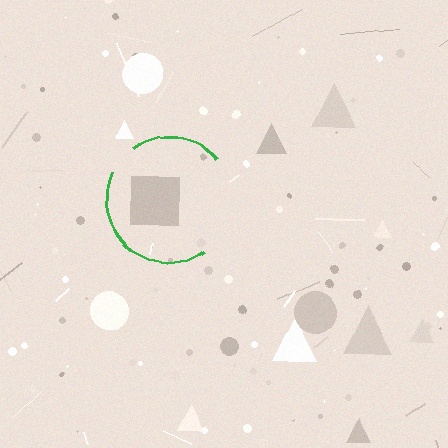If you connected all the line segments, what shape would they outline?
They would outline a circle.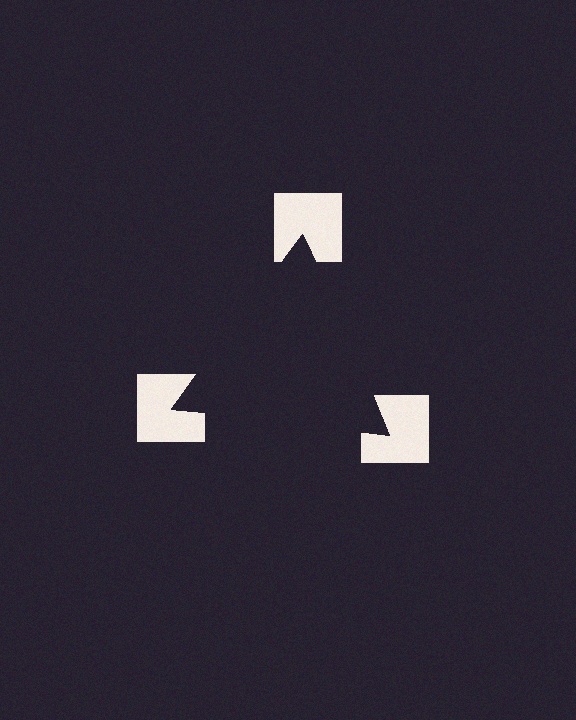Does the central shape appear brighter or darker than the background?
It typically appears slightly darker than the background, even though no actual brightness change is drawn.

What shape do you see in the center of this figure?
An illusory triangle — its edges are inferred from the aligned wedge cuts in the notched squares, not physically drawn.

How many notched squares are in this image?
There are 3 — one at each vertex of the illusory triangle.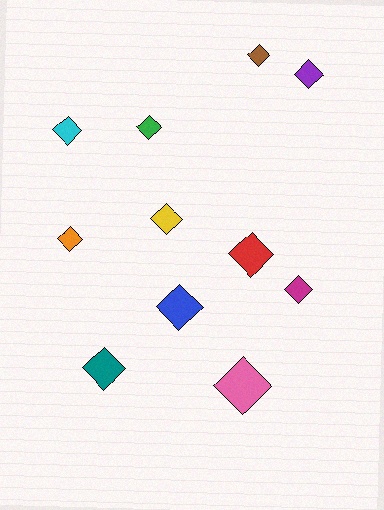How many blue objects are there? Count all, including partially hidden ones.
There is 1 blue object.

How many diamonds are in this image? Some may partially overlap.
There are 11 diamonds.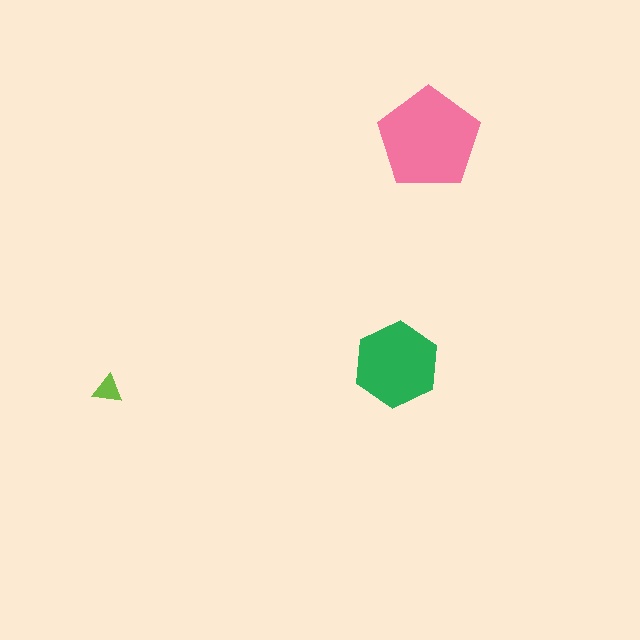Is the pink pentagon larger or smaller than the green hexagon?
Larger.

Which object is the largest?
The pink pentagon.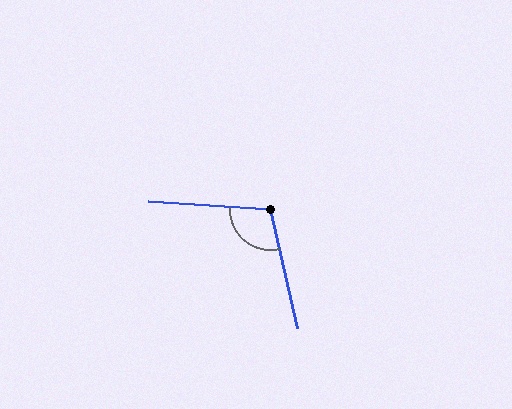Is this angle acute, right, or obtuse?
It is obtuse.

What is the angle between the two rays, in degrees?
Approximately 106 degrees.